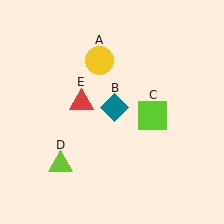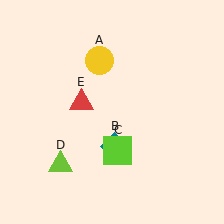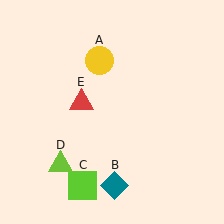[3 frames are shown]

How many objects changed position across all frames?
2 objects changed position: teal diamond (object B), lime square (object C).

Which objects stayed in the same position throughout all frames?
Yellow circle (object A) and lime triangle (object D) and red triangle (object E) remained stationary.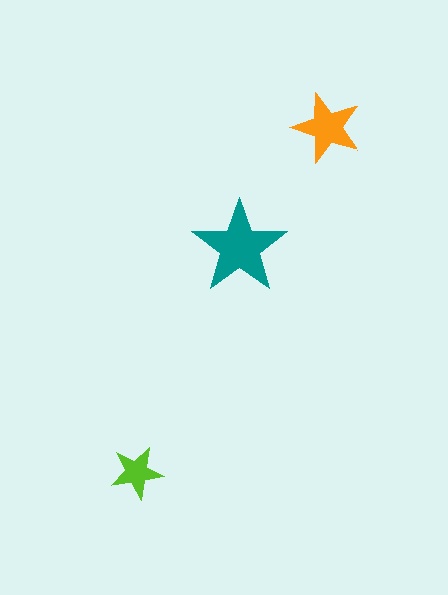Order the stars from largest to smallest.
the teal one, the orange one, the lime one.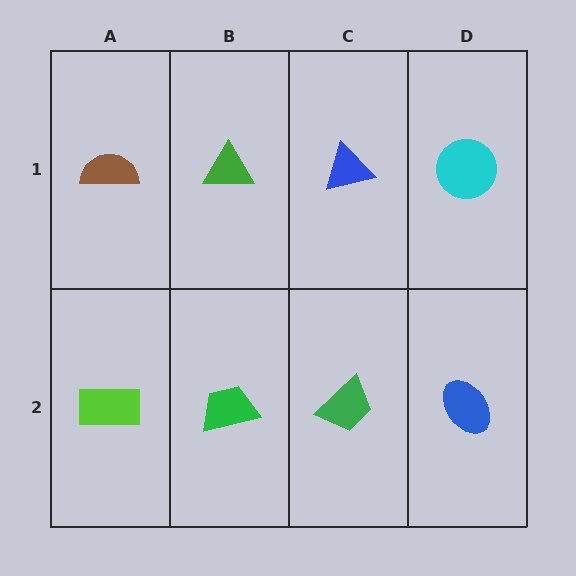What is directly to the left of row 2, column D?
A green trapezoid.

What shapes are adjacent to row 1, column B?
A green trapezoid (row 2, column B), a brown semicircle (row 1, column A), a blue triangle (row 1, column C).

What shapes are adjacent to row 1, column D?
A blue ellipse (row 2, column D), a blue triangle (row 1, column C).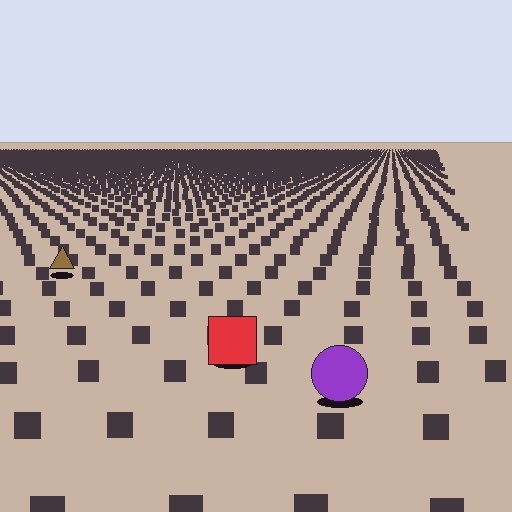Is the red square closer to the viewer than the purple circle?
No. The purple circle is closer — you can tell from the texture gradient: the ground texture is coarser near it.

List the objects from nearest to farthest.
From nearest to farthest: the purple circle, the red square, the brown triangle.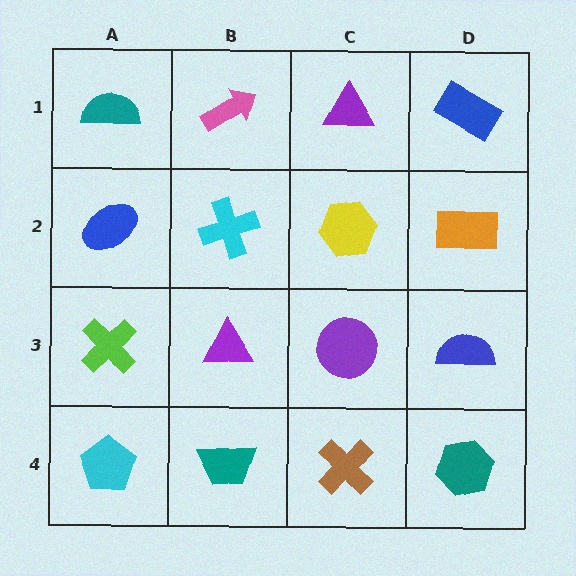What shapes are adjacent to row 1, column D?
An orange rectangle (row 2, column D), a purple triangle (row 1, column C).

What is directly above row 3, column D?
An orange rectangle.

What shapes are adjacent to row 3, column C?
A yellow hexagon (row 2, column C), a brown cross (row 4, column C), a purple triangle (row 3, column B), a blue semicircle (row 3, column D).